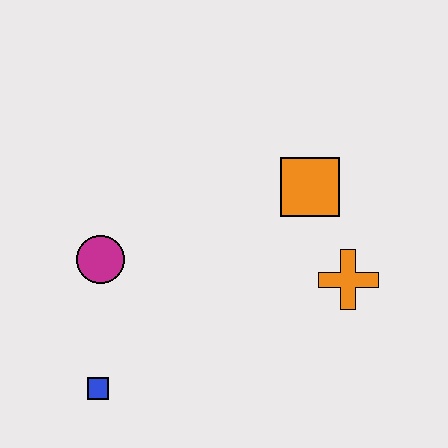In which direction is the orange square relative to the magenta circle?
The orange square is to the right of the magenta circle.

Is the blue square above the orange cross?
No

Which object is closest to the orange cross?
The orange square is closest to the orange cross.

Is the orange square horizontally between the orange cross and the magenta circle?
Yes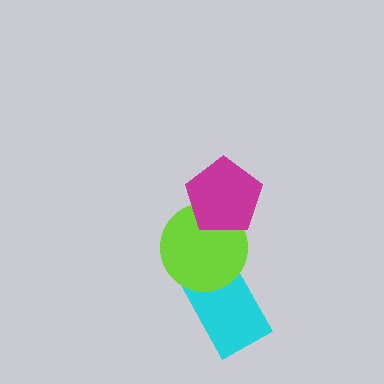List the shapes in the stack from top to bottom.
From top to bottom: the magenta pentagon, the lime circle, the cyan rectangle.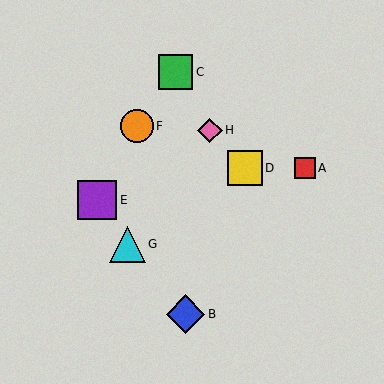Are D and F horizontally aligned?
No, D is at y≈168 and F is at y≈126.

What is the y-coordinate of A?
Object A is at y≈168.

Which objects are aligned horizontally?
Objects A, D are aligned horizontally.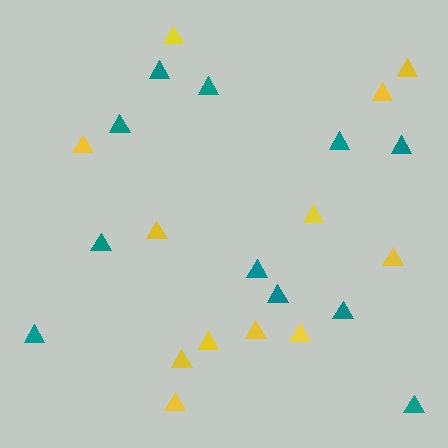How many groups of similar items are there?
There are 2 groups: one group of yellow triangles (12) and one group of teal triangles (11).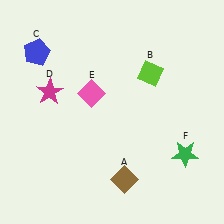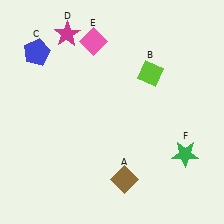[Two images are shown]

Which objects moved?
The objects that moved are: the magenta star (D), the pink diamond (E).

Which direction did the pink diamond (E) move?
The pink diamond (E) moved up.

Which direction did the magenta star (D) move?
The magenta star (D) moved up.